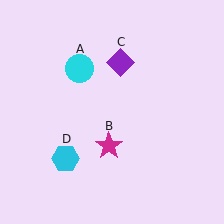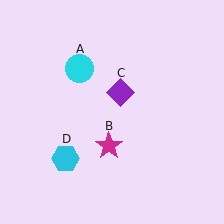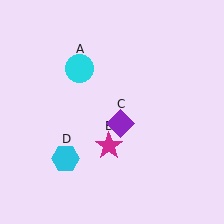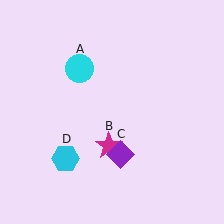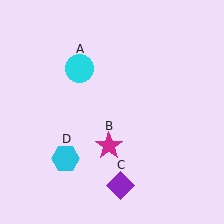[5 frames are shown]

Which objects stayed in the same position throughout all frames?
Cyan circle (object A) and magenta star (object B) and cyan hexagon (object D) remained stationary.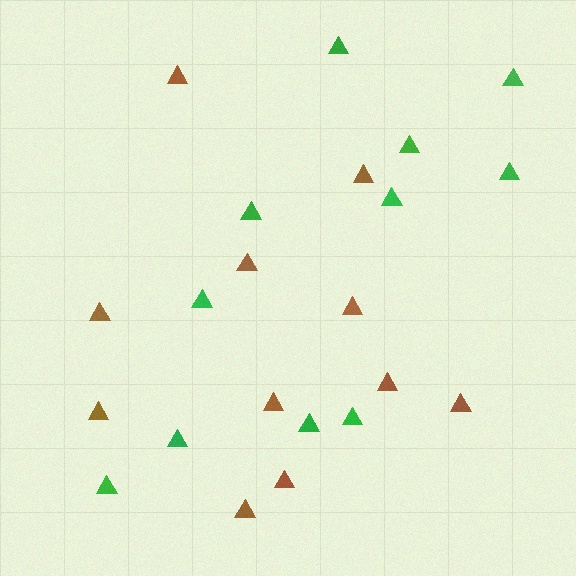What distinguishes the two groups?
There are 2 groups: one group of brown triangles (11) and one group of green triangles (11).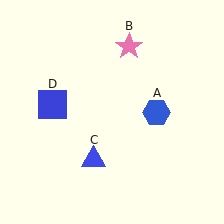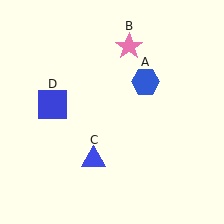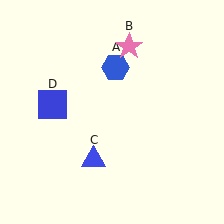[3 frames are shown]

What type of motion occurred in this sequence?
The blue hexagon (object A) rotated counterclockwise around the center of the scene.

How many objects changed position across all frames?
1 object changed position: blue hexagon (object A).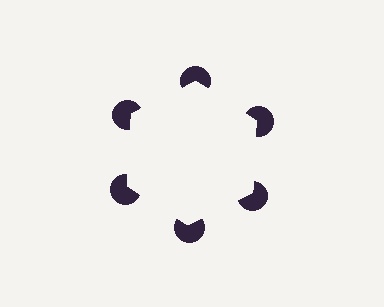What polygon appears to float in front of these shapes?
An illusory hexagon — its edges are inferred from the aligned wedge cuts in the pac-man discs, not physically drawn.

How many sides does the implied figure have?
6 sides.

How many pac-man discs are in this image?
There are 6 — one at each vertex of the illusory hexagon.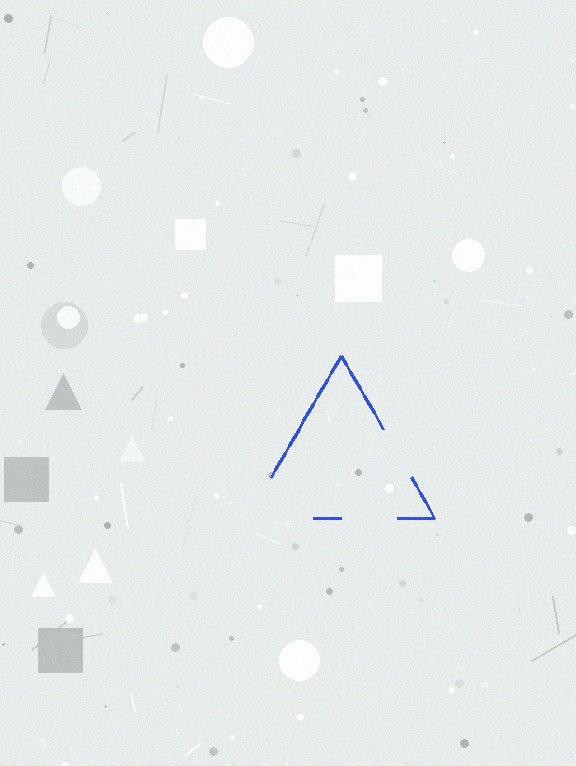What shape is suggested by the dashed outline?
The dashed outline suggests a triangle.